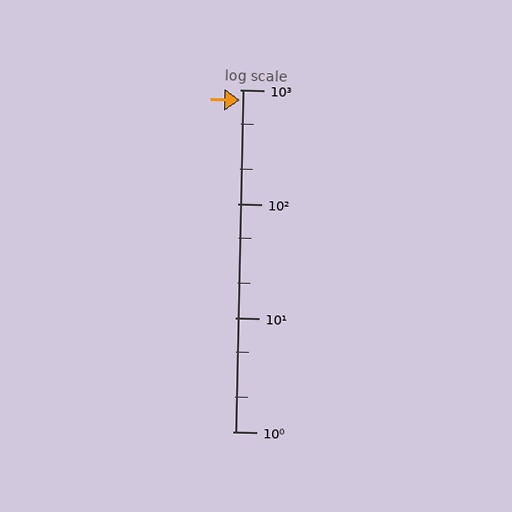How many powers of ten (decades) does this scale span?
The scale spans 3 decades, from 1 to 1000.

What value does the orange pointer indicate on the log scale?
The pointer indicates approximately 810.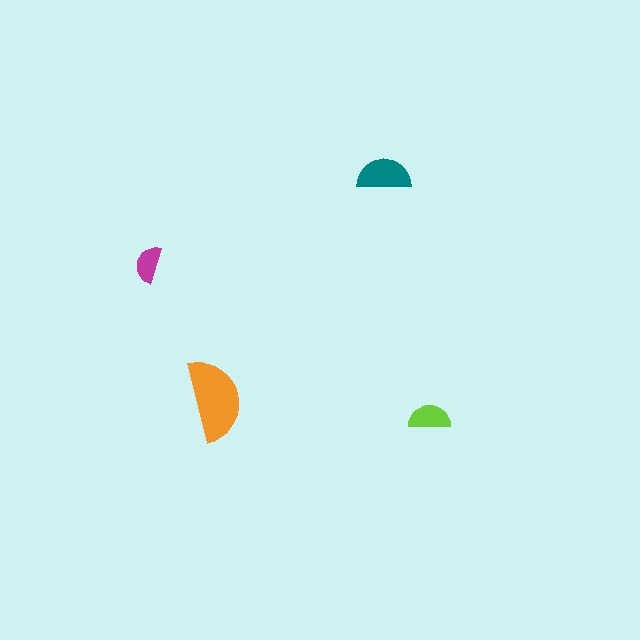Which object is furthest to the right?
The lime semicircle is rightmost.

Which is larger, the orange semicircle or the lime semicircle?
The orange one.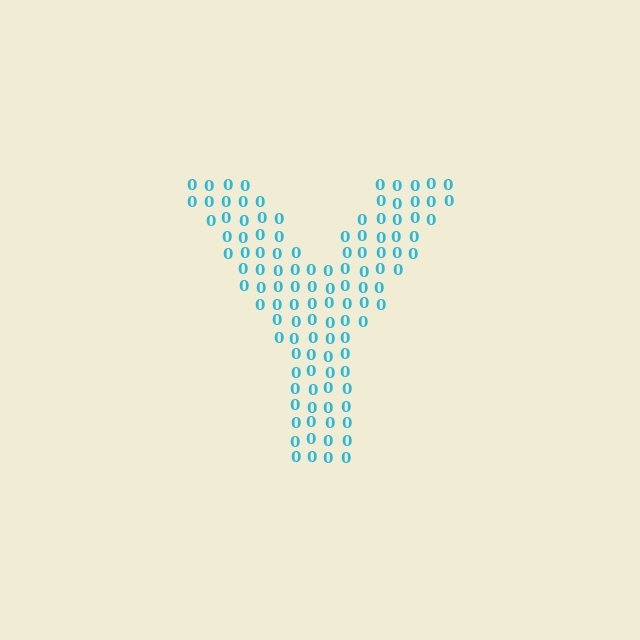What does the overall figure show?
The overall figure shows the letter Y.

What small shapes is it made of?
It is made of small digit 0's.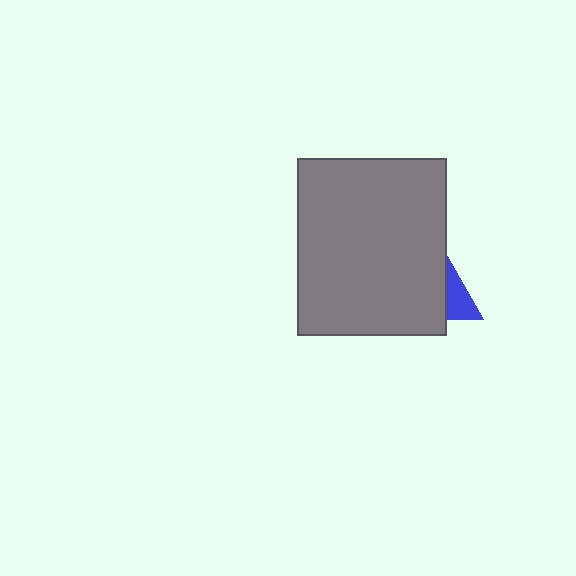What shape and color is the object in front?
The object in front is a gray rectangle.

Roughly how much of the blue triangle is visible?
A small part of it is visible (roughly 34%).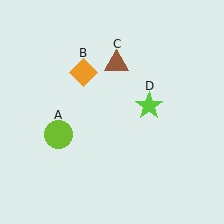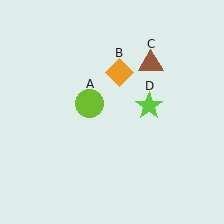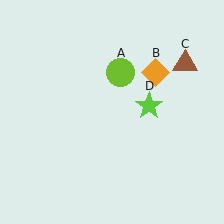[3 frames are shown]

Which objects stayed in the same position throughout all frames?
Lime star (object D) remained stationary.